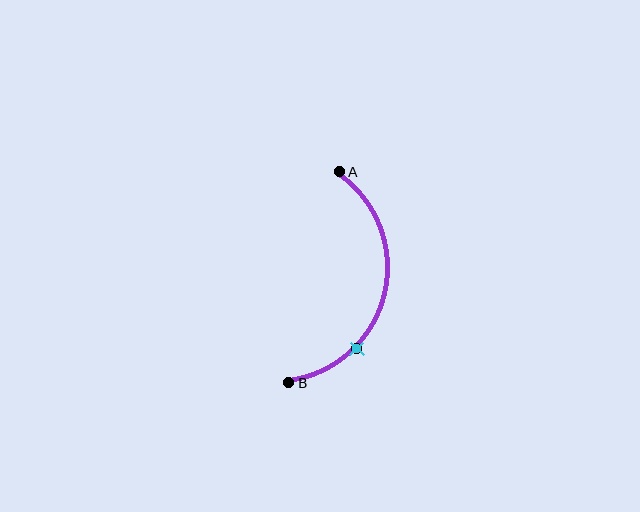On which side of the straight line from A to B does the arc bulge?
The arc bulges to the right of the straight line connecting A and B.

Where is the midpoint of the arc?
The arc midpoint is the point on the curve farthest from the straight line joining A and B. It sits to the right of that line.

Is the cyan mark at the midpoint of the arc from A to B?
No. The cyan mark lies on the arc but is closer to endpoint B. The arc midpoint would be at the point on the curve equidistant along the arc from both A and B.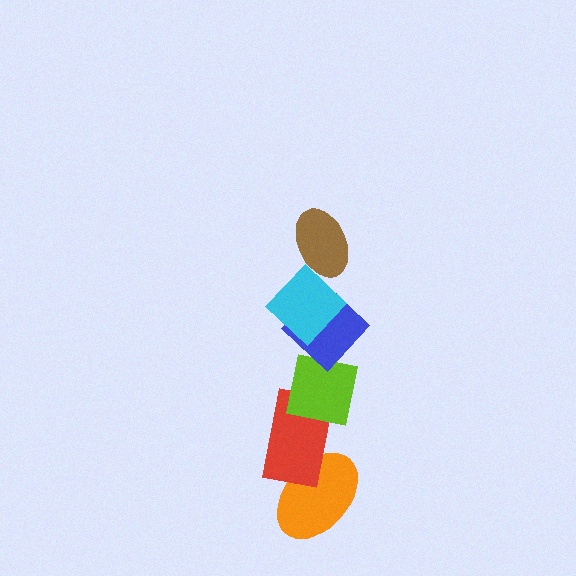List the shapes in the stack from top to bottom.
From top to bottom: the brown ellipse, the cyan diamond, the blue diamond, the lime square, the red rectangle, the orange ellipse.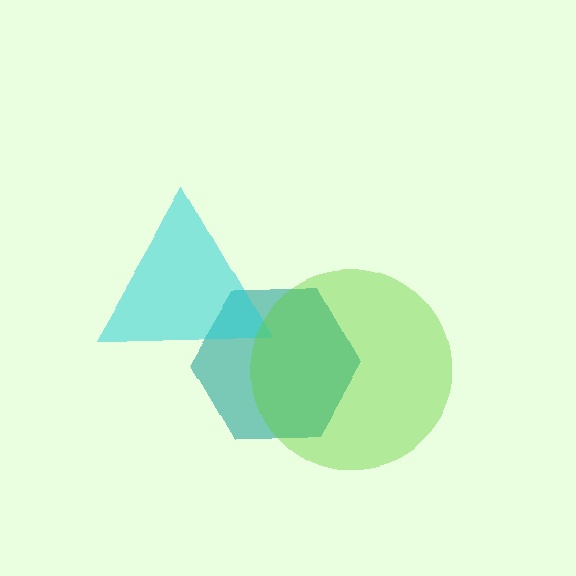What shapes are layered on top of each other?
The layered shapes are: a teal hexagon, a cyan triangle, a lime circle.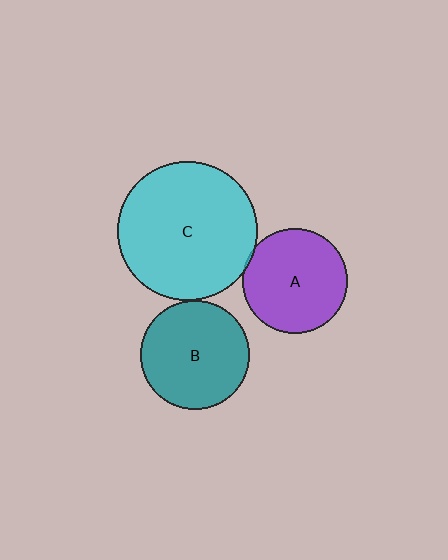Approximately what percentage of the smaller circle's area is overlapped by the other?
Approximately 5%.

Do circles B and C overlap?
Yes.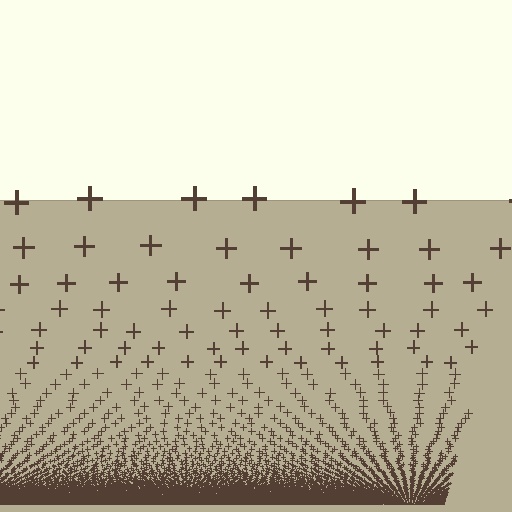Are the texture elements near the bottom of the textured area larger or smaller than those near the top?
Smaller. The gradient is inverted — elements near the bottom are smaller and denser.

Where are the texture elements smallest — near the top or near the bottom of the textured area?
Near the bottom.